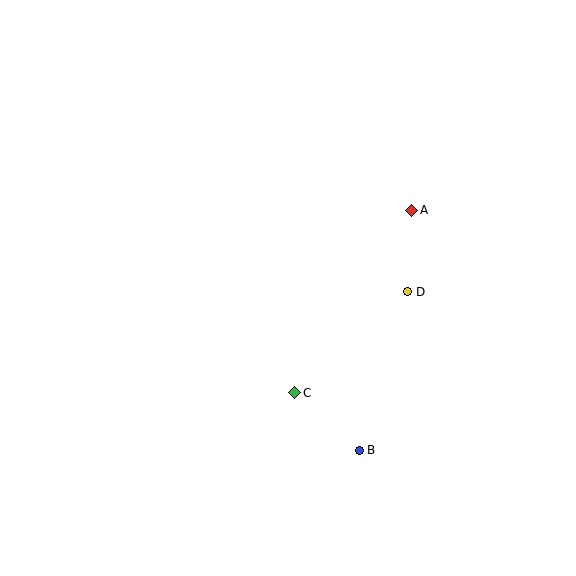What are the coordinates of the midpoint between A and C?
The midpoint between A and C is at (353, 301).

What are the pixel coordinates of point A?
Point A is at (412, 210).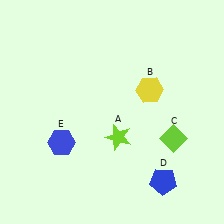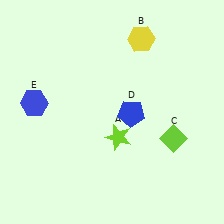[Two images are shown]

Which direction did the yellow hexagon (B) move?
The yellow hexagon (B) moved up.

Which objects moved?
The objects that moved are: the yellow hexagon (B), the blue pentagon (D), the blue hexagon (E).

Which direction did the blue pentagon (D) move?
The blue pentagon (D) moved up.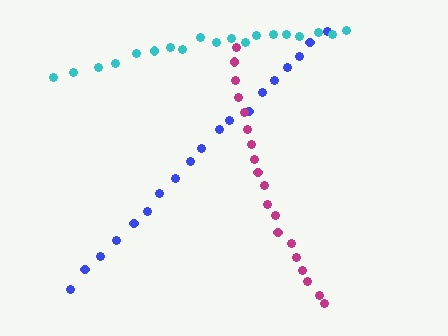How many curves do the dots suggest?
There are 3 distinct paths.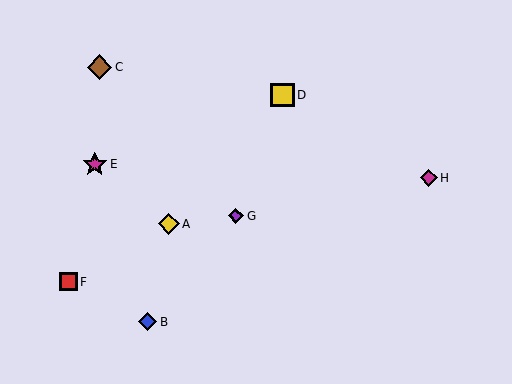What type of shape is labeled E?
Shape E is a magenta star.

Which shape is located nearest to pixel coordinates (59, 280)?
The red square (labeled F) at (68, 282) is nearest to that location.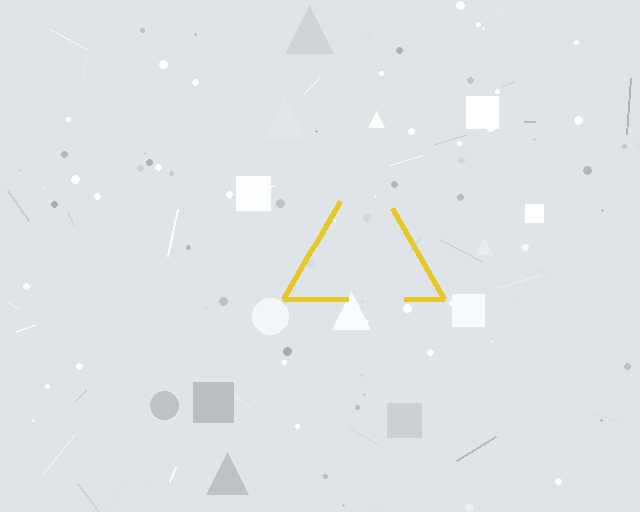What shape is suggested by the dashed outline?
The dashed outline suggests a triangle.